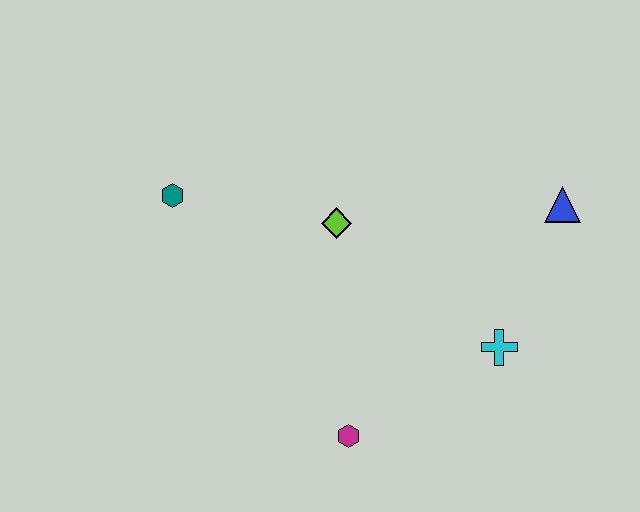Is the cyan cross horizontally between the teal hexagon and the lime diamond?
No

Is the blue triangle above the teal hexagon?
No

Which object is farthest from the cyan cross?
The teal hexagon is farthest from the cyan cross.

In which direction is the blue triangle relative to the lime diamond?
The blue triangle is to the right of the lime diamond.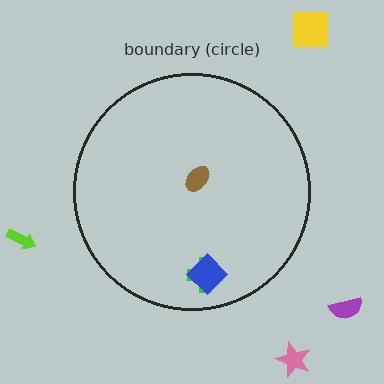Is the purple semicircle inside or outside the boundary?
Outside.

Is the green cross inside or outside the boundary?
Inside.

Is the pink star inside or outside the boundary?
Outside.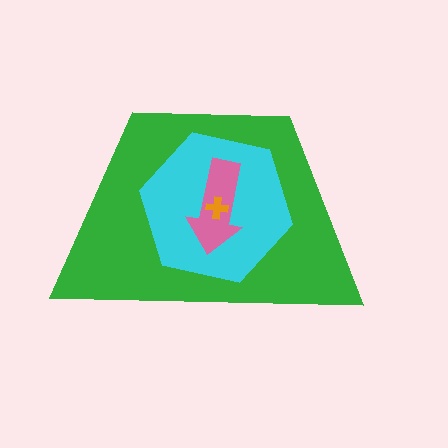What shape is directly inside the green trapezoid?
The cyan hexagon.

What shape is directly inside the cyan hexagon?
The pink arrow.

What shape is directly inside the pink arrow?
The orange cross.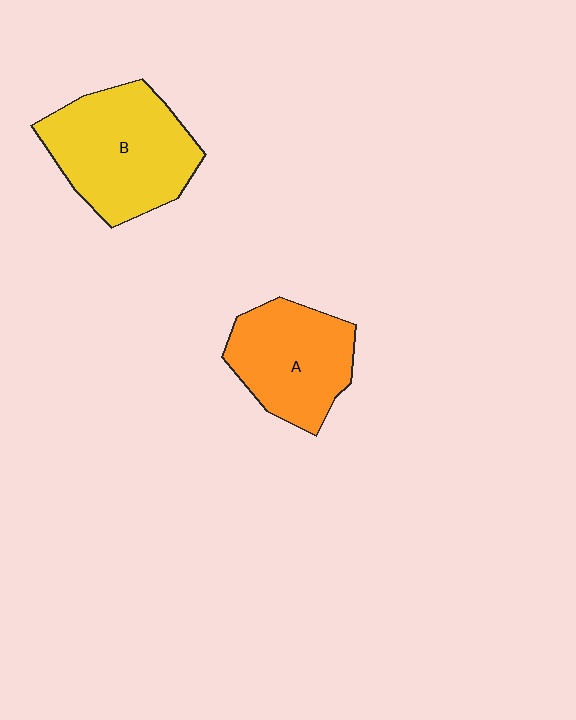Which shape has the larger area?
Shape B (yellow).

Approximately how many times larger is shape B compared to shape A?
Approximately 1.3 times.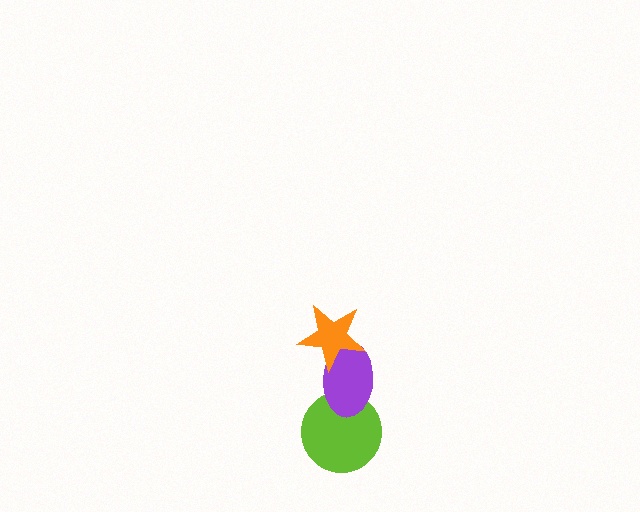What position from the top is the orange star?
The orange star is 1st from the top.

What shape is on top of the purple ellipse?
The orange star is on top of the purple ellipse.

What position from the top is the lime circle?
The lime circle is 3rd from the top.